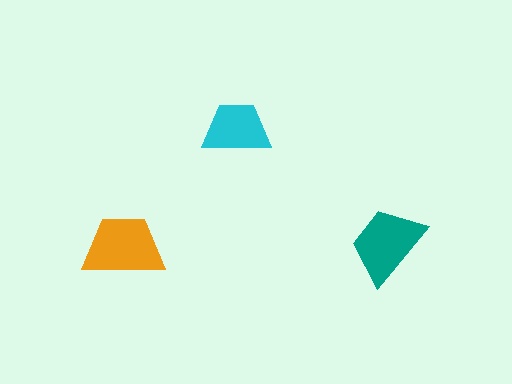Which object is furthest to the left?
The orange trapezoid is leftmost.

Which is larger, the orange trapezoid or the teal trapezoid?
The orange one.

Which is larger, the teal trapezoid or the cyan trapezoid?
The teal one.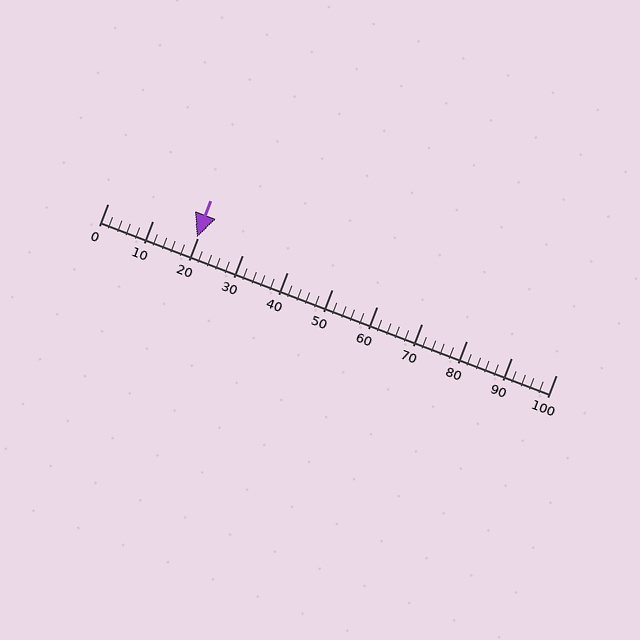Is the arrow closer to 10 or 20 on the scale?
The arrow is closer to 20.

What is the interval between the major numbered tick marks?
The major tick marks are spaced 10 units apart.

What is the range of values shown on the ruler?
The ruler shows values from 0 to 100.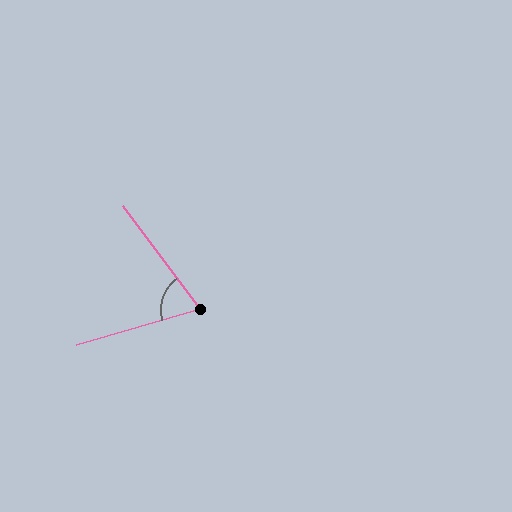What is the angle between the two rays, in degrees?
Approximately 69 degrees.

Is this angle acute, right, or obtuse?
It is acute.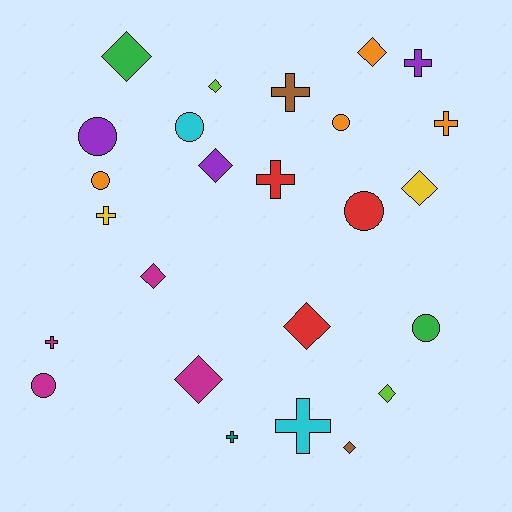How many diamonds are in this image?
There are 10 diamonds.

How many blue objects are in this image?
There are no blue objects.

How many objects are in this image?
There are 25 objects.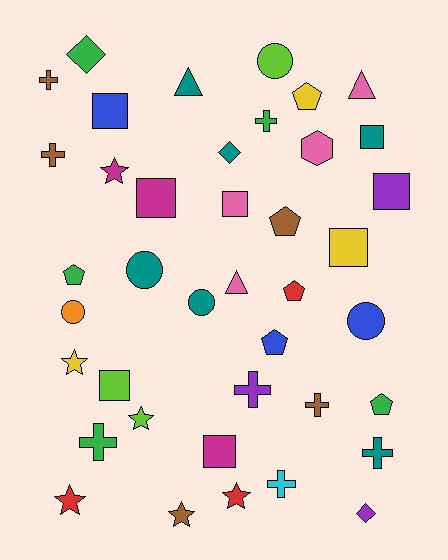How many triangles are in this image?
There are 3 triangles.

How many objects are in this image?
There are 40 objects.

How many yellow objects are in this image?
There are 3 yellow objects.